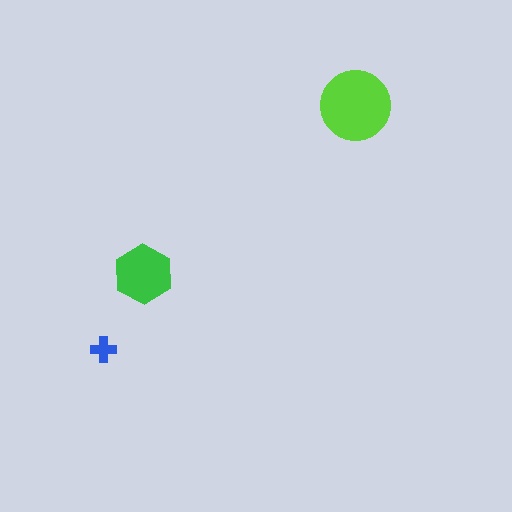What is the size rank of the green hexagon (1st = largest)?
2nd.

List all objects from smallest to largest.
The blue cross, the green hexagon, the lime circle.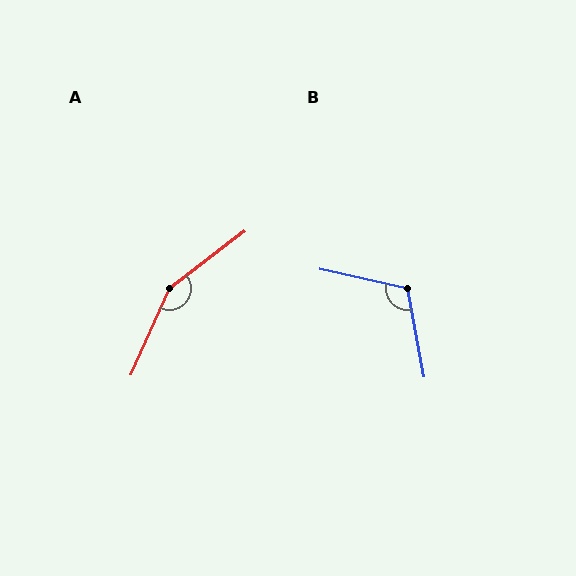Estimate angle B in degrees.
Approximately 113 degrees.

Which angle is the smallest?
B, at approximately 113 degrees.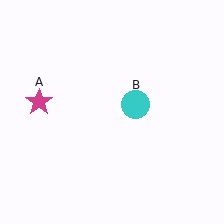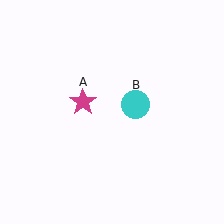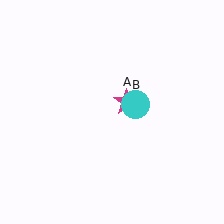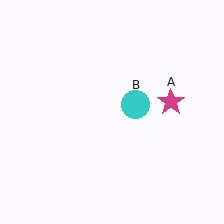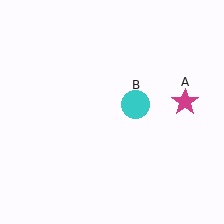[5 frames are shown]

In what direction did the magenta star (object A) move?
The magenta star (object A) moved right.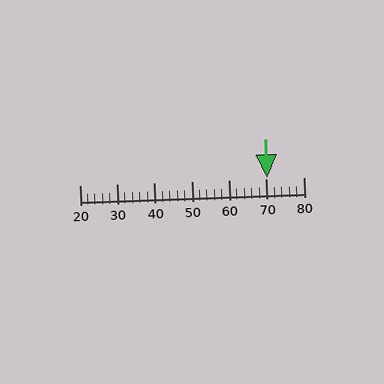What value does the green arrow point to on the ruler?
The green arrow points to approximately 70.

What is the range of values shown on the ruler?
The ruler shows values from 20 to 80.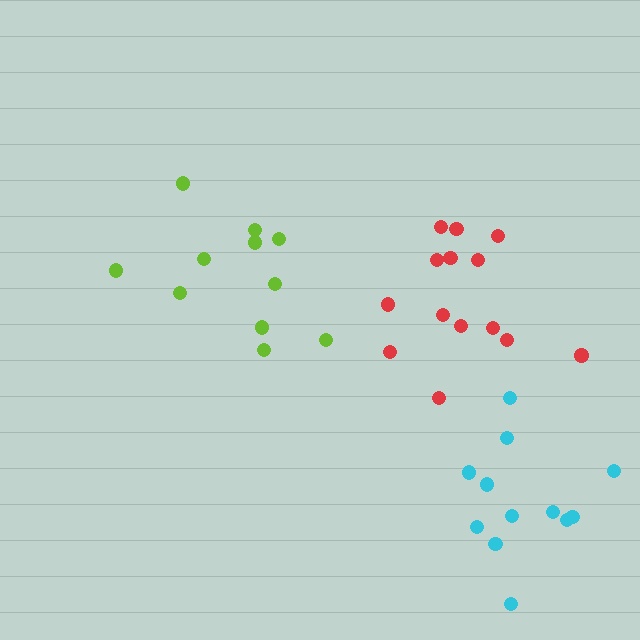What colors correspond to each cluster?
The clusters are colored: lime, red, cyan.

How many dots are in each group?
Group 1: 11 dots, Group 2: 14 dots, Group 3: 12 dots (37 total).